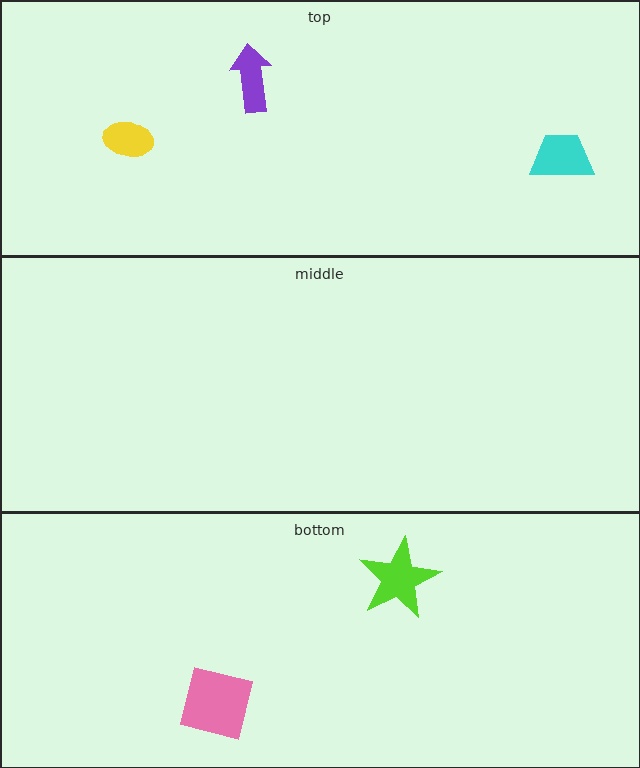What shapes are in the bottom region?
The pink square, the lime star.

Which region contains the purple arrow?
The top region.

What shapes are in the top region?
The yellow ellipse, the cyan trapezoid, the purple arrow.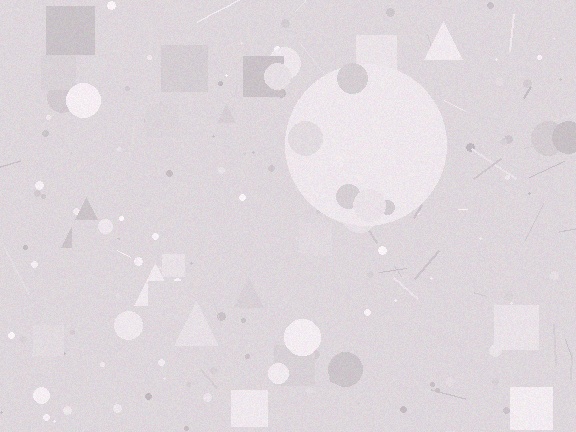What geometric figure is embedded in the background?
A circle is embedded in the background.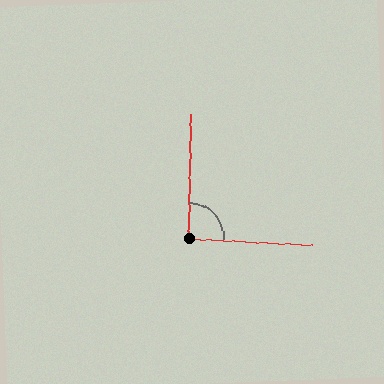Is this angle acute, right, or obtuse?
It is approximately a right angle.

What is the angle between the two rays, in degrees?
Approximately 92 degrees.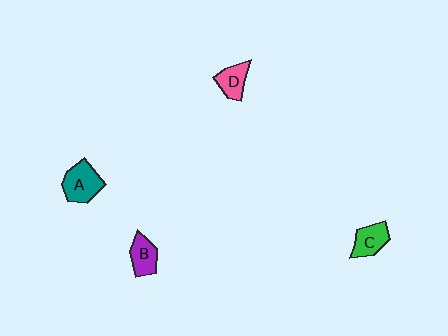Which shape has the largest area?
Shape A (teal).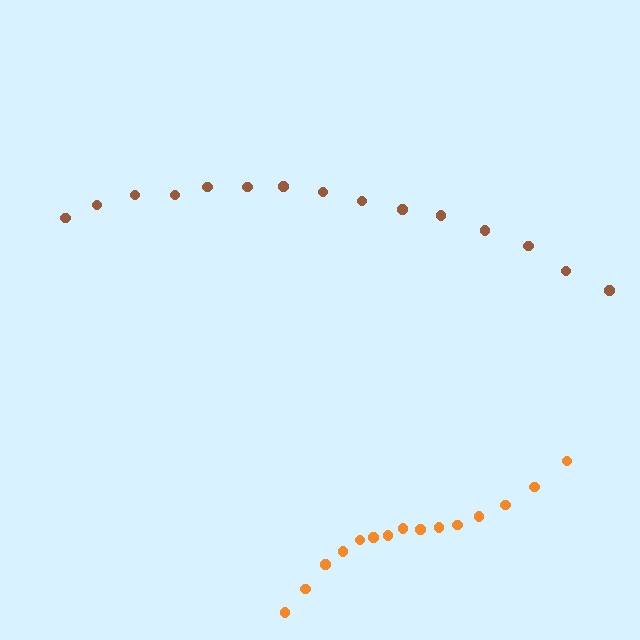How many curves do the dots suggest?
There are 2 distinct paths.